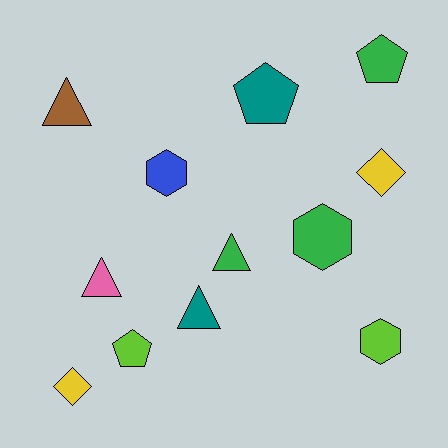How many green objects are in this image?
There are 3 green objects.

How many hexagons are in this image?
There are 3 hexagons.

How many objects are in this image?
There are 12 objects.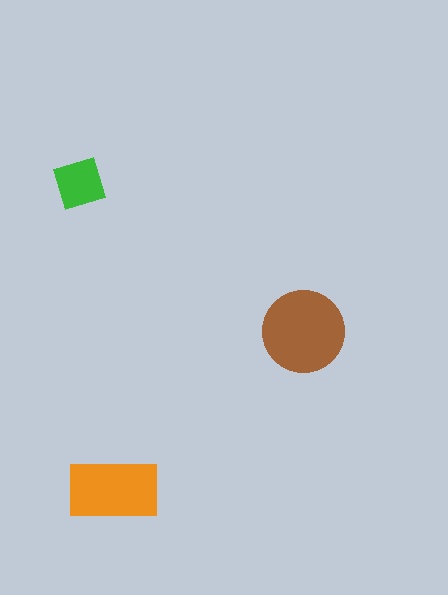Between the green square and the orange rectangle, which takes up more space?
The orange rectangle.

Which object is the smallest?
The green square.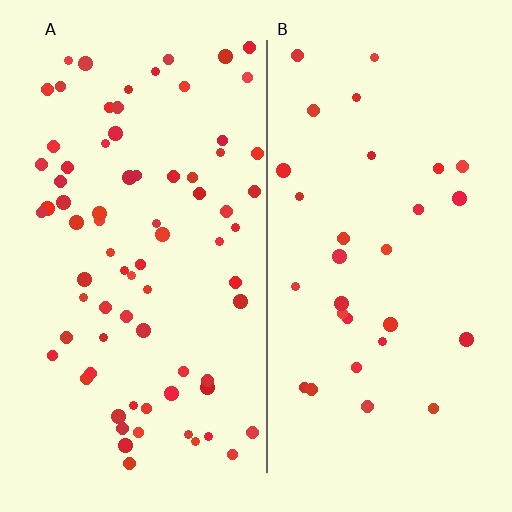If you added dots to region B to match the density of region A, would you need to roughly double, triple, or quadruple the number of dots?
Approximately double.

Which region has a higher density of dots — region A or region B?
A (the left).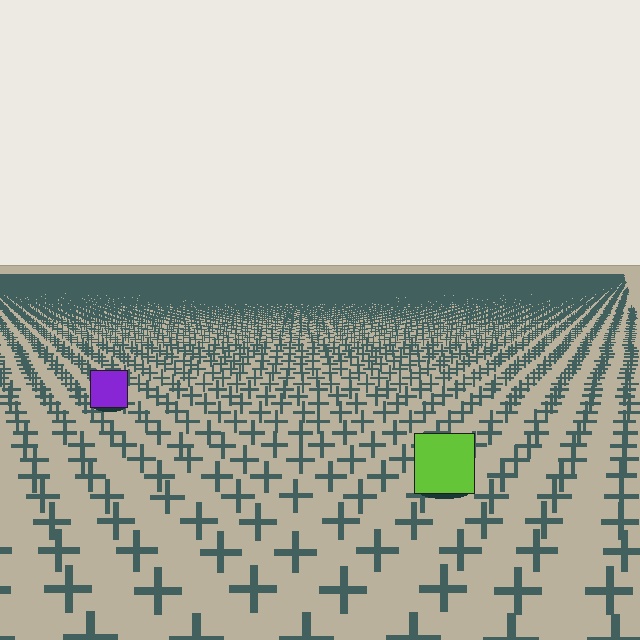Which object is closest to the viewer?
The lime square is closest. The texture marks near it are larger and more spread out.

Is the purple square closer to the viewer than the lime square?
No. The lime square is closer — you can tell from the texture gradient: the ground texture is coarser near it.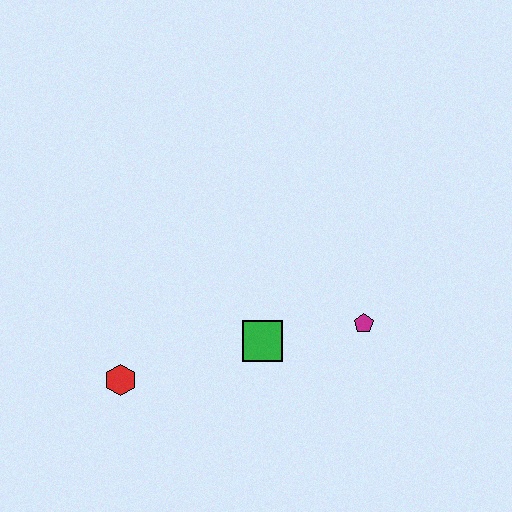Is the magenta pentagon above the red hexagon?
Yes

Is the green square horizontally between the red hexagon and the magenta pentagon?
Yes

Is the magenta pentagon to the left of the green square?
No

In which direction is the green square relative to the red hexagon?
The green square is to the right of the red hexagon.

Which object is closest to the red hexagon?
The green square is closest to the red hexagon.